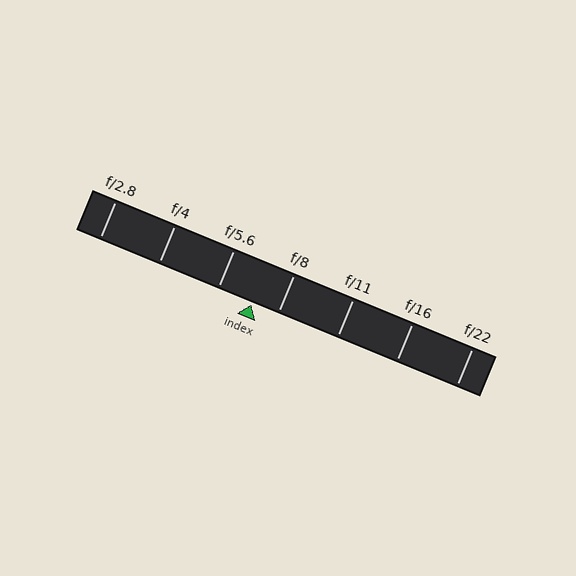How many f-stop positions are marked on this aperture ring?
There are 7 f-stop positions marked.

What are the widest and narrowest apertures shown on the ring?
The widest aperture shown is f/2.8 and the narrowest is f/22.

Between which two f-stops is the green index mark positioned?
The index mark is between f/5.6 and f/8.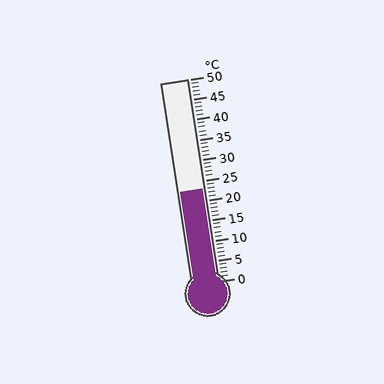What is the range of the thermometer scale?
The thermometer scale ranges from 0°C to 50°C.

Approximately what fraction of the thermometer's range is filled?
The thermometer is filled to approximately 45% of its range.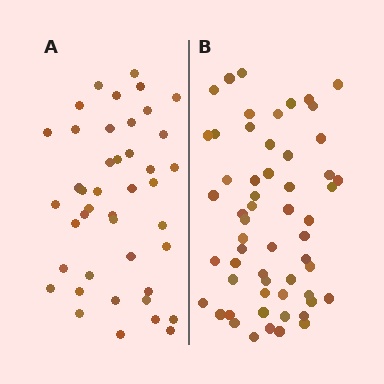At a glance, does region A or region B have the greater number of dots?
Region B (the right region) has more dots.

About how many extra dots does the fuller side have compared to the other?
Region B has approximately 15 more dots than region A.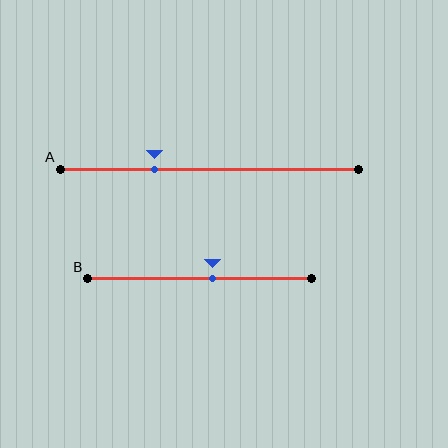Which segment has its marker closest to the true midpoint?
Segment B has its marker closest to the true midpoint.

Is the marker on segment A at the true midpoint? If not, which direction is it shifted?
No, the marker on segment A is shifted to the left by about 18% of the segment length.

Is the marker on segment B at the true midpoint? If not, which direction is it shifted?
No, the marker on segment B is shifted to the right by about 6% of the segment length.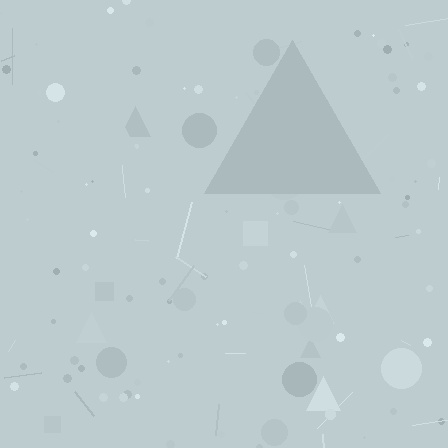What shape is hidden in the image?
A triangle is hidden in the image.